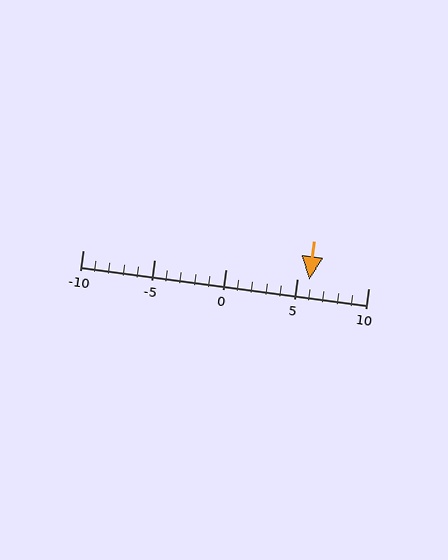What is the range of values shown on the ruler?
The ruler shows values from -10 to 10.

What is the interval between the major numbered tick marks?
The major tick marks are spaced 5 units apart.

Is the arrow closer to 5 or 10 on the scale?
The arrow is closer to 5.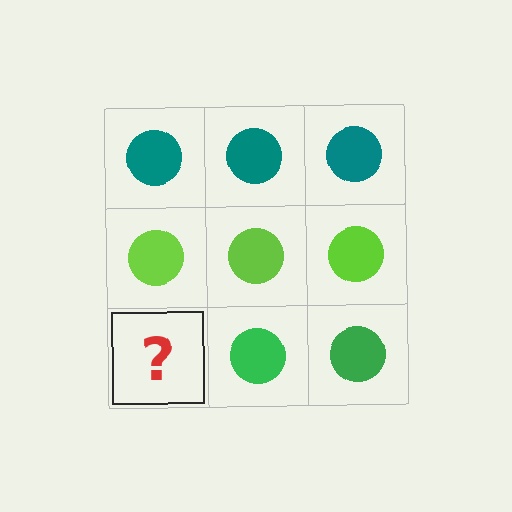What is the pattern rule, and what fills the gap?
The rule is that each row has a consistent color. The gap should be filled with a green circle.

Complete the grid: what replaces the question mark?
The question mark should be replaced with a green circle.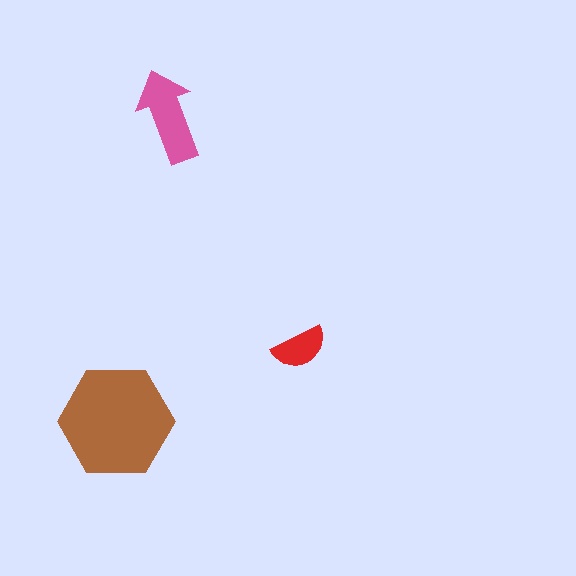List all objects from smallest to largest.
The red semicircle, the pink arrow, the brown hexagon.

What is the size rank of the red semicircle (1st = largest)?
3rd.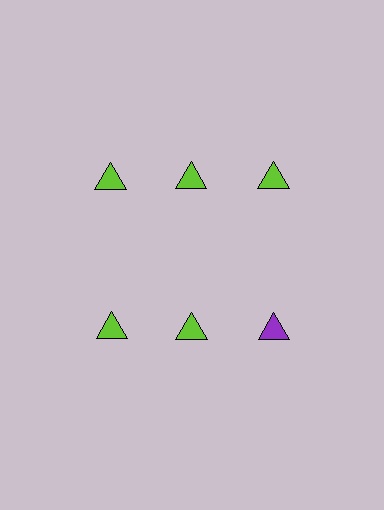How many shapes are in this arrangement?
There are 6 shapes arranged in a grid pattern.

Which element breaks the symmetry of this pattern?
The purple triangle in the second row, center column breaks the symmetry. All other shapes are lime triangles.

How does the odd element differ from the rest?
It has a different color: purple instead of lime.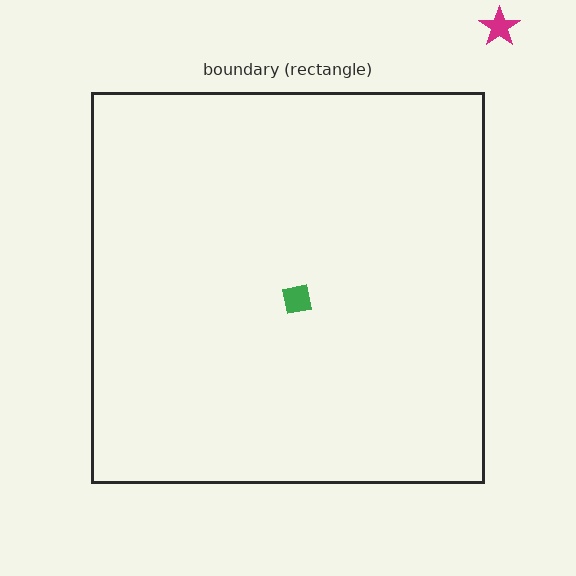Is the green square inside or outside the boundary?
Inside.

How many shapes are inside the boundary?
1 inside, 1 outside.